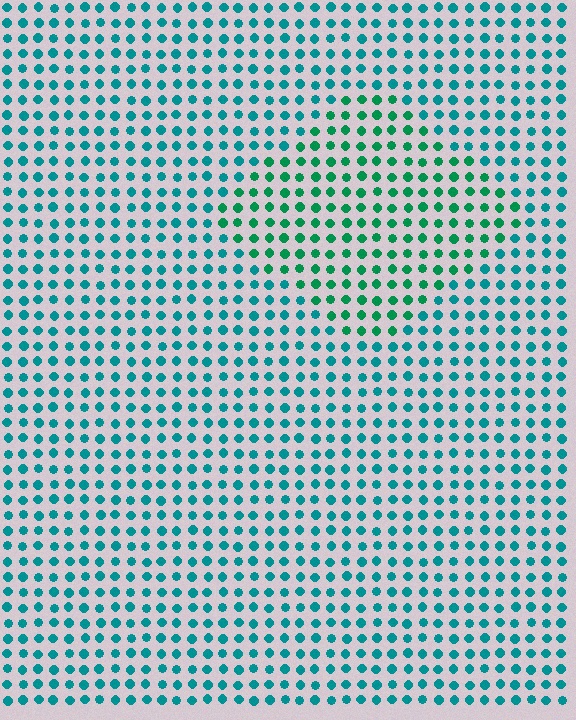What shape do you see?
I see a diamond.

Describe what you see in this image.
The image is filled with small teal elements in a uniform arrangement. A diamond-shaped region is visible where the elements are tinted to a slightly different hue, forming a subtle color boundary.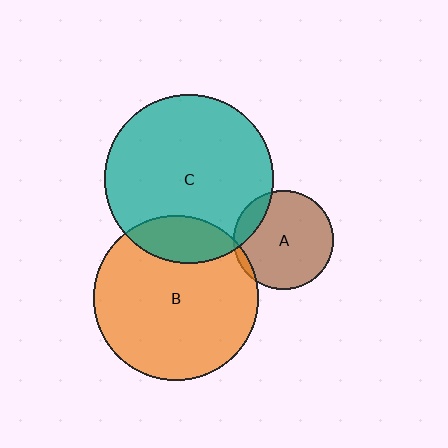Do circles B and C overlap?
Yes.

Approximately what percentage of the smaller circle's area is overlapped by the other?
Approximately 20%.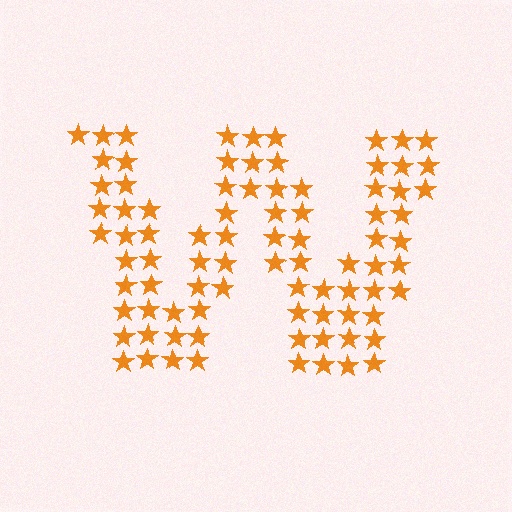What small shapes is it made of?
It is made of small stars.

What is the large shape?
The large shape is the letter W.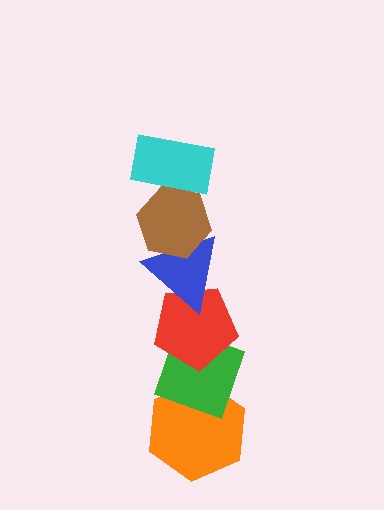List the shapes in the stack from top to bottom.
From top to bottom: the cyan rectangle, the brown hexagon, the blue triangle, the red pentagon, the green diamond, the orange hexagon.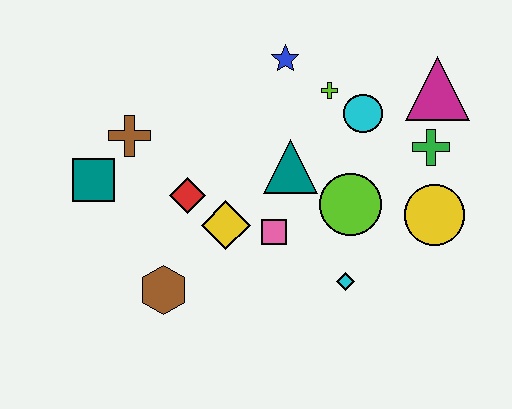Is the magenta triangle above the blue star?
No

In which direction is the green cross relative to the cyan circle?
The green cross is to the right of the cyan circle.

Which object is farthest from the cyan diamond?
The teal square is farthest from the cyan diamond.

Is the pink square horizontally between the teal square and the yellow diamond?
No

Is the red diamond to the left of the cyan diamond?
Yes